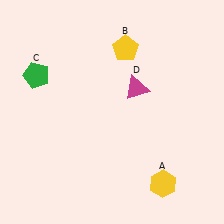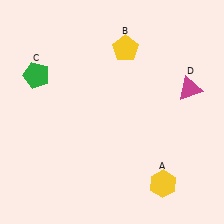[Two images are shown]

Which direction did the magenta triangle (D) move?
The magenta triangle (D) moved right.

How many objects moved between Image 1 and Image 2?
1 object moved between the two images.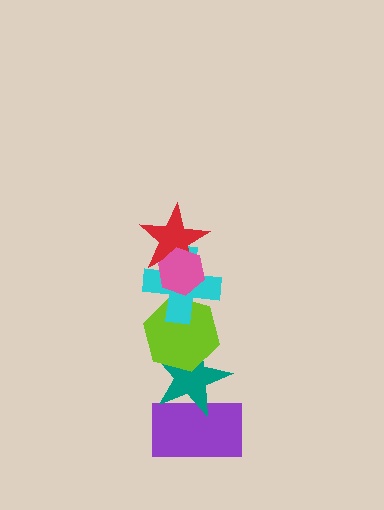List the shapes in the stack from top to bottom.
From top to bottom: the pink hexagon, the red star, the cyan cross, the lime hexagon, the teal star, the purple rectangle.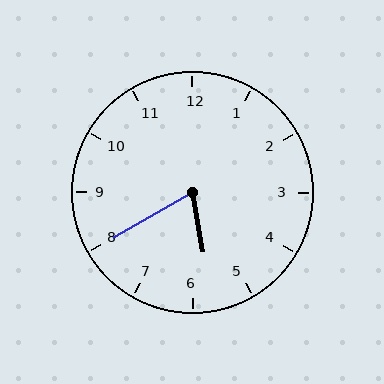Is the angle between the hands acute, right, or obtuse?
It is acute.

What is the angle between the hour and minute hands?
Approximately 70 degrees.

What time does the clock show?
5:40.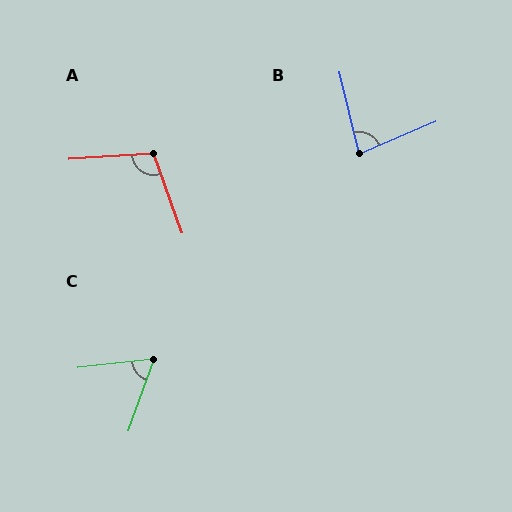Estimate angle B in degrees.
Approximately 80 degrees.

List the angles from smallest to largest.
C (64°), B (80°), A (106°).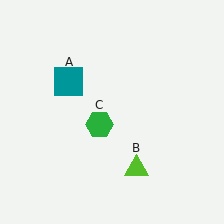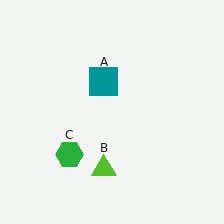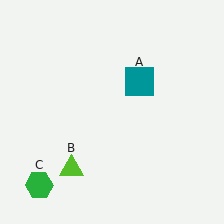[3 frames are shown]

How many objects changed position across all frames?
3 objects changed position: teal square (object A), lime triangle (object B), green hexagon (object C).